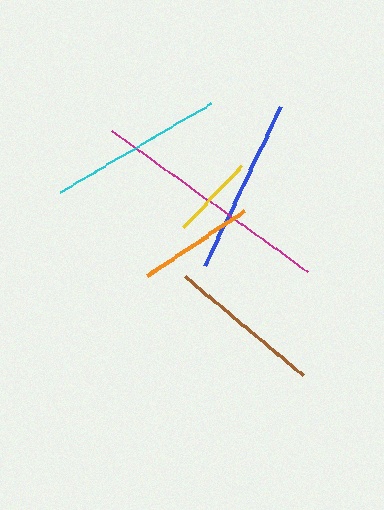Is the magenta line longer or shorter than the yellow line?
The magenta line is longer than the yellow line.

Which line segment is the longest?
The magenta line is the longest at approximately 240 pixels.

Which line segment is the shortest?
The yellow line is the shortest at approximately 85 pixels.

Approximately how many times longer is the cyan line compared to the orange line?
The cyan line is approximately 1.5 times the length of the orange line.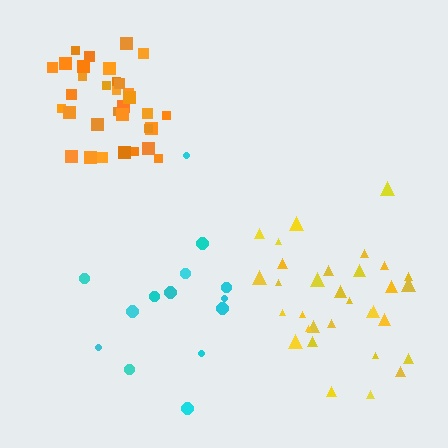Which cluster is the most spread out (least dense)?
Cyan.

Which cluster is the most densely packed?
Orange.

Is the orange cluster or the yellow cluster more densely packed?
Orange.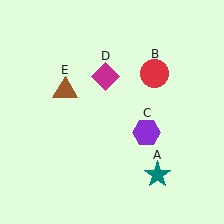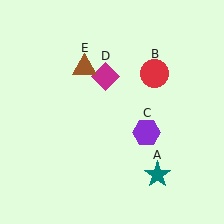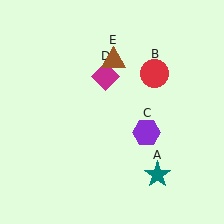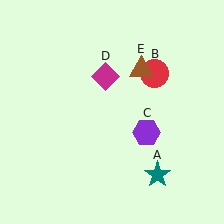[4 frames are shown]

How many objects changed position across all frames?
1 object changed position: brown triangle (object E).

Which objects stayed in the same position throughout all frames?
Teal star (object A) and red circle (object B) and purple hexagon (object C) and magenta diamond (object D) remained stationary.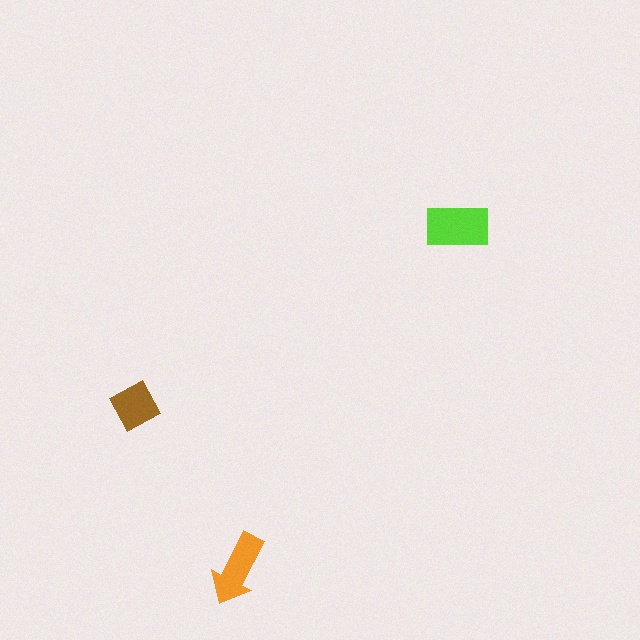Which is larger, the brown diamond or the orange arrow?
The orange arrow.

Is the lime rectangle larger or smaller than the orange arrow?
Larger.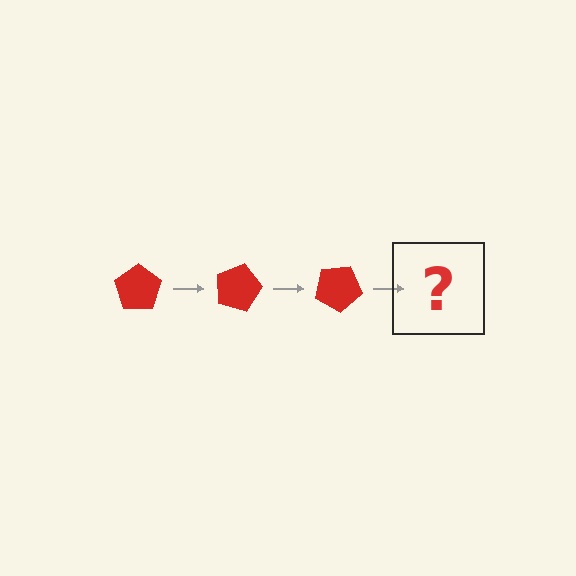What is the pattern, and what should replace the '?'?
The pattern is that the pentagon rotates 15 degrees each step. The '?' should be a red pentagon rotated 45 degrees.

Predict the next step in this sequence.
The next step is a red pentagon rotated 45 degrees.